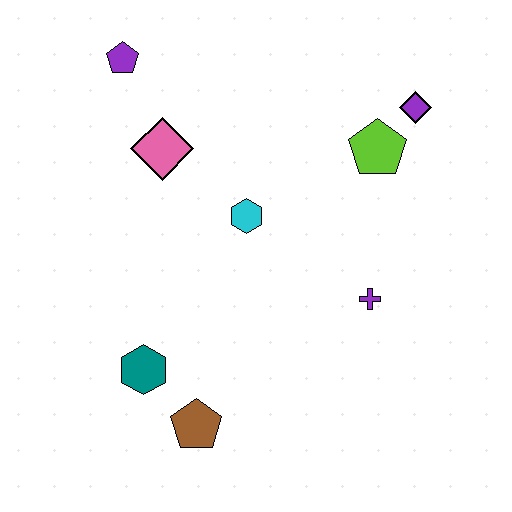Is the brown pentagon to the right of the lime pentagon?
No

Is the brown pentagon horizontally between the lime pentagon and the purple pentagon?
Yes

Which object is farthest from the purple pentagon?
The brown pentagon is farthest from the purple pentagon.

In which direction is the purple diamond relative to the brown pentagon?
The purple diamond is above the brown pentagon.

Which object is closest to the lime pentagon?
The purple diamond is closest to the lime pentagon.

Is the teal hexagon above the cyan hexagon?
No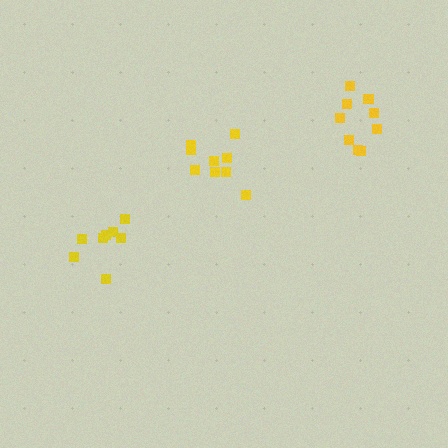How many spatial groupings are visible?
There are 3 spatial groupings.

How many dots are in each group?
Group 1: 8 dots, Group 2: 9 dots, Group 3: 9 dots (26 total).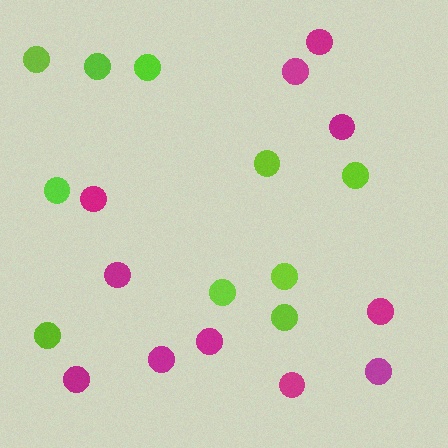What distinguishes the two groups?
There are 2 groups: one group of magenta circles (11) and one group of lime circles (10).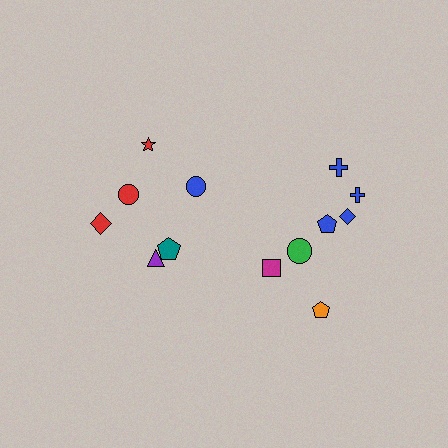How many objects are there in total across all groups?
There are 13 objects.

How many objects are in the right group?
There are 8 objects.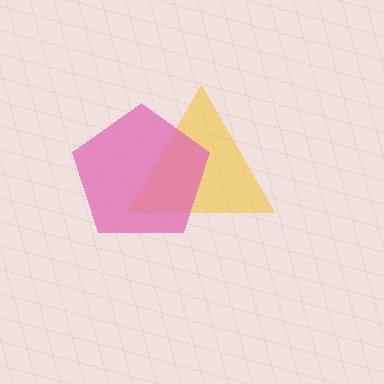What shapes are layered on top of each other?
The layered shapes are: a yellow triangle, a pink pentagon.